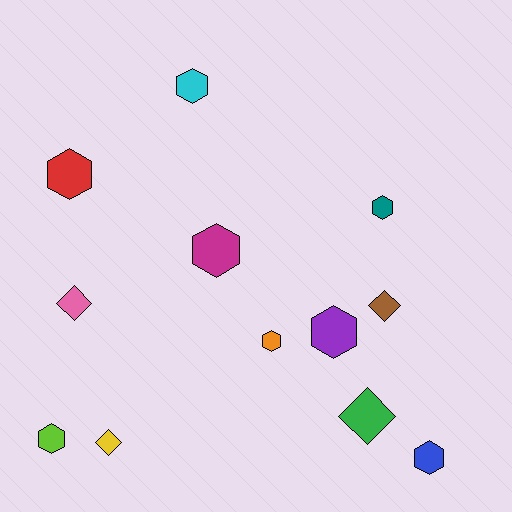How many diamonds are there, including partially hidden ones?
There are 4 diamonds.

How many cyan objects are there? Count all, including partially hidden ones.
There is 1 cyan object.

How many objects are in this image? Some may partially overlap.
There are 12 objects.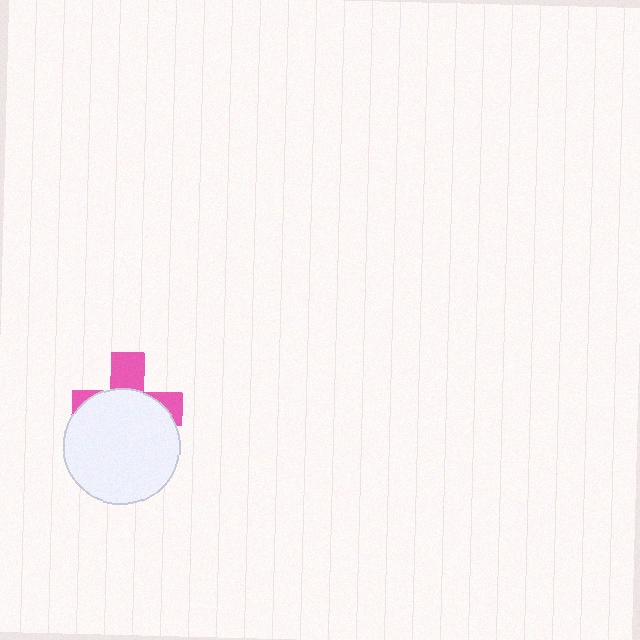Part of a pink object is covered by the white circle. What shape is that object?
It is a cross.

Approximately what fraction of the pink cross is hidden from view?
Roughly 65% of the pink cross is hidden behind the white circle.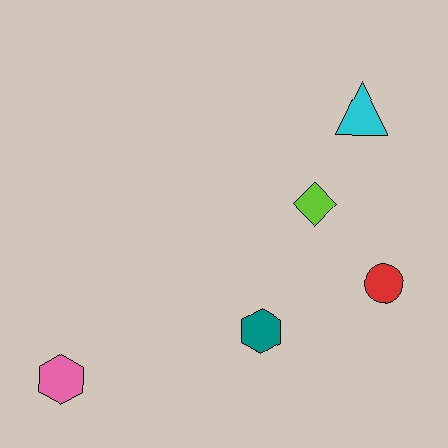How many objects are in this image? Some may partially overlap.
There are 5 objects.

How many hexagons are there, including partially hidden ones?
There are 2 hexagons.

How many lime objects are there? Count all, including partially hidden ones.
There is 1 lime object.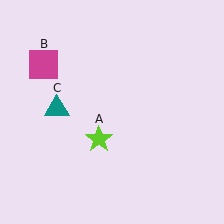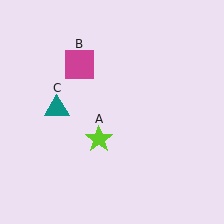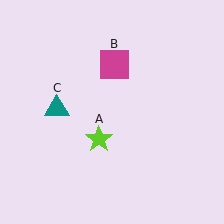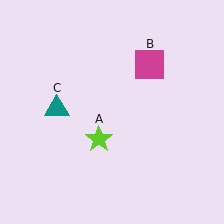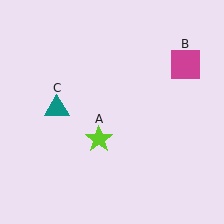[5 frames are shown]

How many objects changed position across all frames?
1 object changed position: magenta square (object B).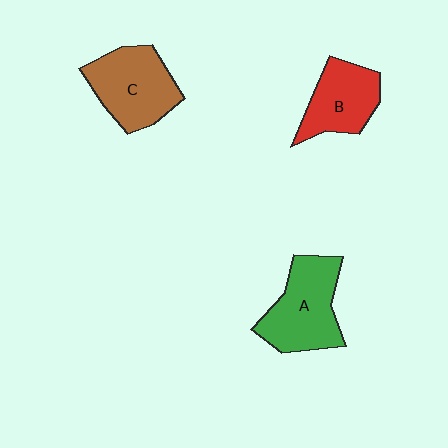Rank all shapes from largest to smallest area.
From largest to smallest: A (green), C (brown), B (red).